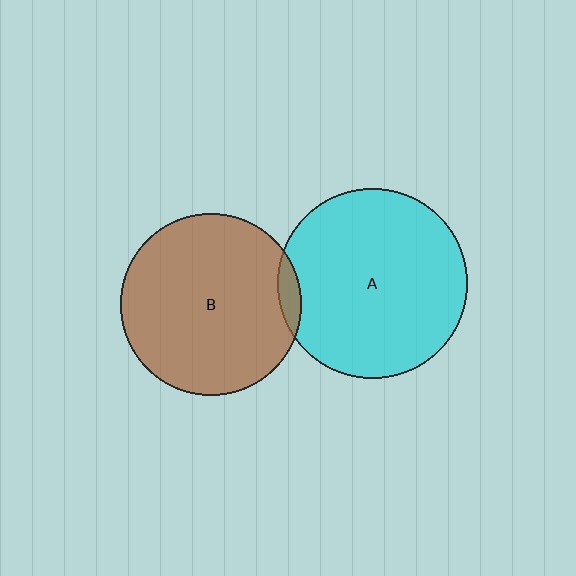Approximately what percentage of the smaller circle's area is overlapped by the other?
Approximately 5%.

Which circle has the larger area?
Circle A (cyan).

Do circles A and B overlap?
Yes.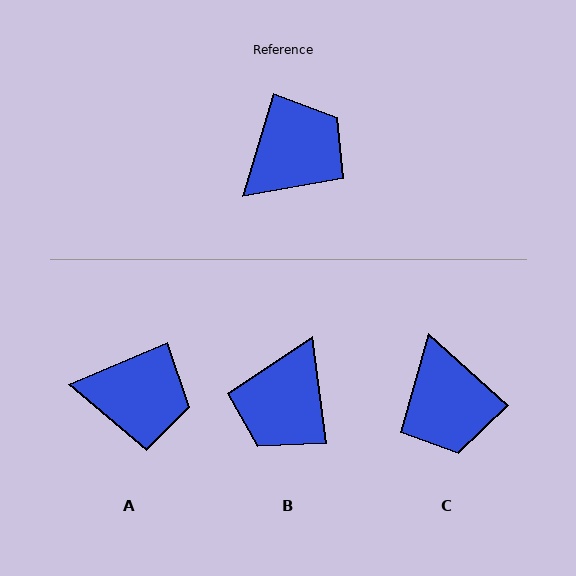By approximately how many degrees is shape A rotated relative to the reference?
Approximately 51 degrees clockwise.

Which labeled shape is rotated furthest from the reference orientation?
B, about 156 degrees away.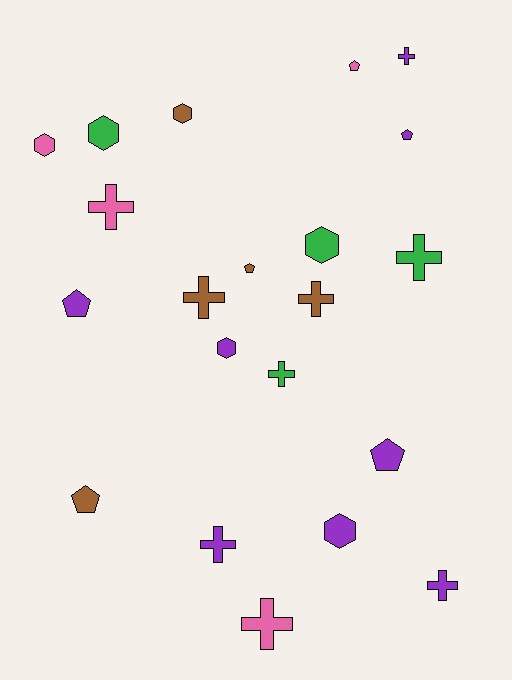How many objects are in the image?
There are 21 objects.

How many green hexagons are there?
There are 2 green hexagons.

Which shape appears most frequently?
Cross, with 9 objects.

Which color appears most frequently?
Purple, with 8 objects.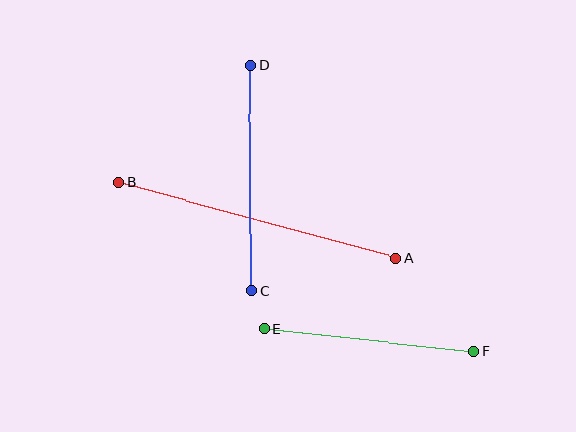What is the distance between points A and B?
The distance is approximately 286 pixels.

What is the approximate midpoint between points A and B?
The midpoint is at approximately (257, 220) pixels.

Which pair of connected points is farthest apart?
Points A and B are farthest apart.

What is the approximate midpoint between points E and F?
The midpoint is at approximately (369, 340) pixels.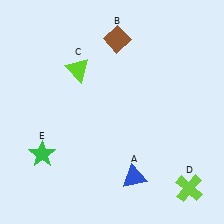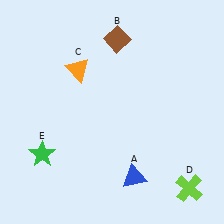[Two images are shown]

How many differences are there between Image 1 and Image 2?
There is 1 difference between the two images.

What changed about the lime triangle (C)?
In Image 1, C is lime. In Image 2, it changed to orange.